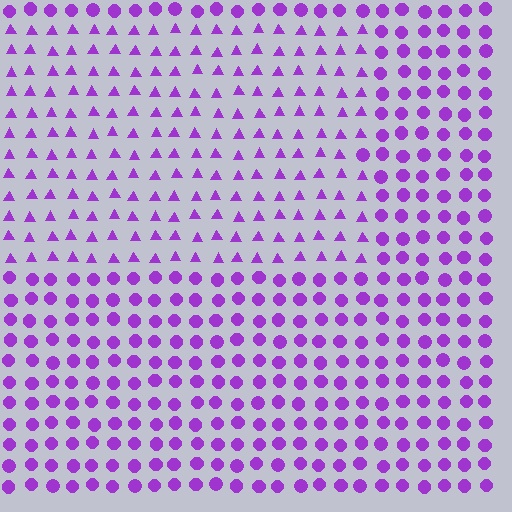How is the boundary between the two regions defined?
The boundary is defined by a change in element shape: triangles inside vs. circles outside. All elements share the same color and spacing.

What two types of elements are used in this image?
The image uses triangles inside the rectangle region and circles outside it.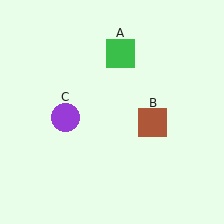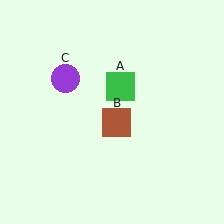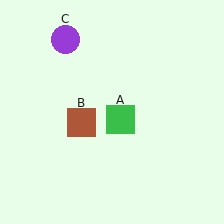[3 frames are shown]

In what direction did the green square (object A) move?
The green square (object A) moved down.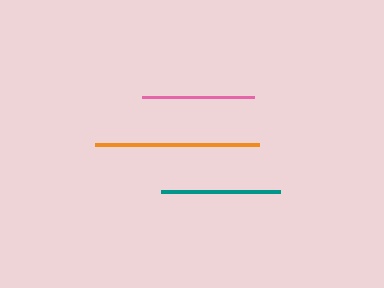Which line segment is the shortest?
The pink line is the shortest at approximately 112 pixels.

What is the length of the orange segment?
The orange segment is approximately 164 pixels long.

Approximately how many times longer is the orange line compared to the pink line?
The orange line is approximately 1.5 times the length of the pink line.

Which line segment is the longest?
The orange line is the longest at approximately 164 pixels.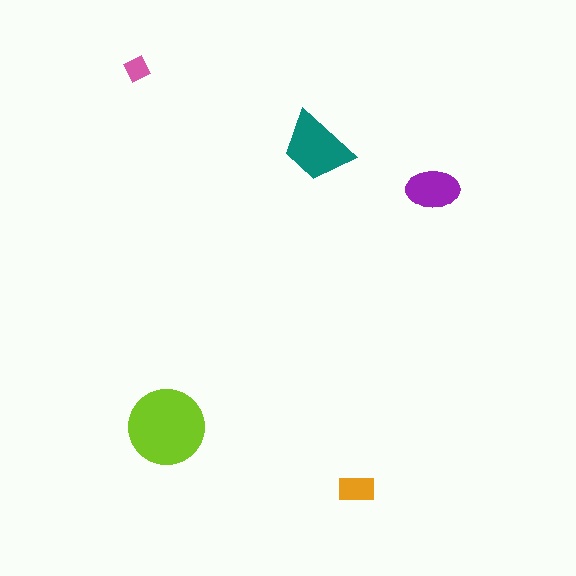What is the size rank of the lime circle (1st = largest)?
1st.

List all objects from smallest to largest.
The pink diamond, the orange rectangle, the purple ellipse, the teal trapezoid, the lime circle.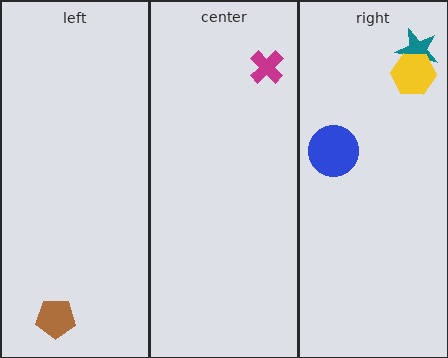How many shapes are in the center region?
1.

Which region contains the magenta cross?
The center region.